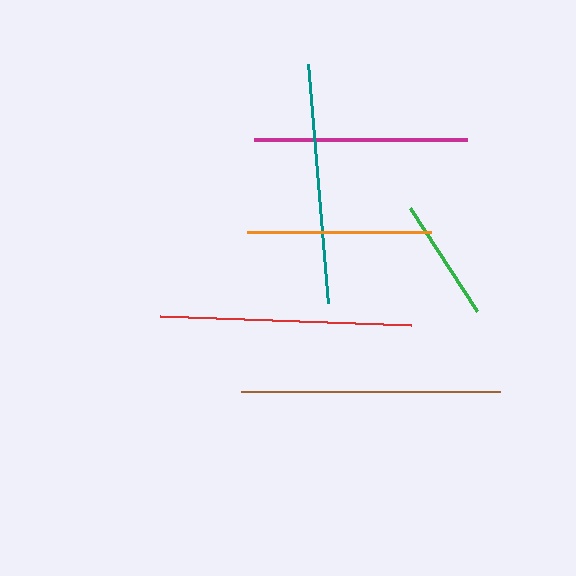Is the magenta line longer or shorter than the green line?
The magenta line is longer than the green line.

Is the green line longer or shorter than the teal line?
The teal line is longer than the green line.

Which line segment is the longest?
The brown line is the longest at approximately 259 pixels.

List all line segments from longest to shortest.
From longest to shortest: brown, red, teal, magenta, orange, green.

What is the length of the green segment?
The green segment is approximately 124 pixels long.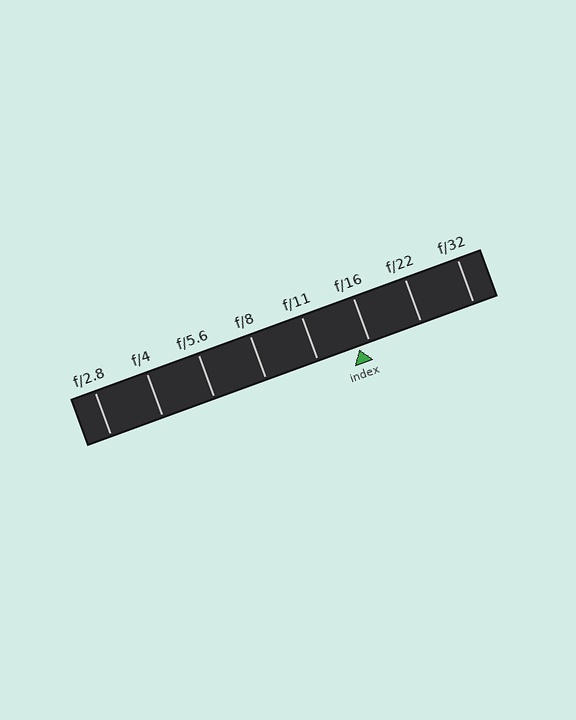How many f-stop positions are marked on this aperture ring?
There are 8 f-stop positions marked.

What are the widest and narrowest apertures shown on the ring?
The widest aperture shown is f/2.8 and the narrowest is f/32.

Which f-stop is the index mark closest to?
The index mark is closest to f/16.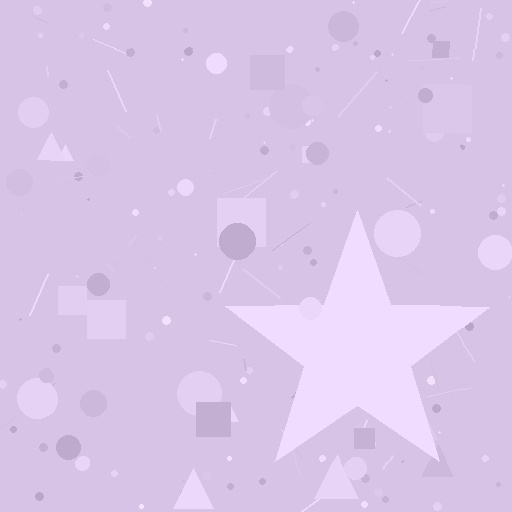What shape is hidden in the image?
A star is hidden in the image.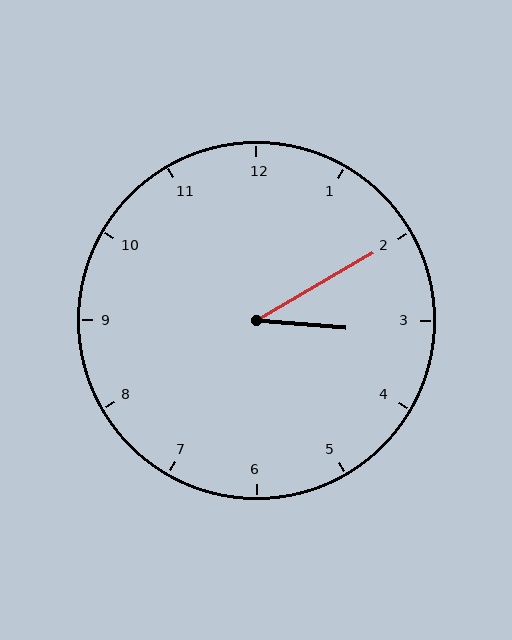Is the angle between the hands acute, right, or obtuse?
It is acute.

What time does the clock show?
3:10.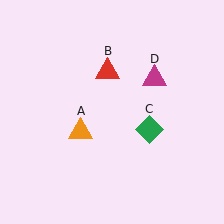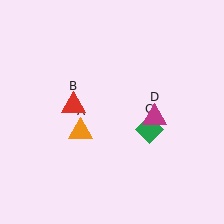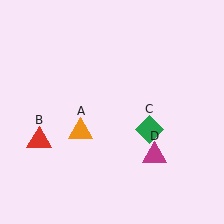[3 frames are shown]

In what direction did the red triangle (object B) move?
The red triangle (object B) moved down and to the left.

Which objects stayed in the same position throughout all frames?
Orange triangle (object A) and green diamond (object C) remained stationary.